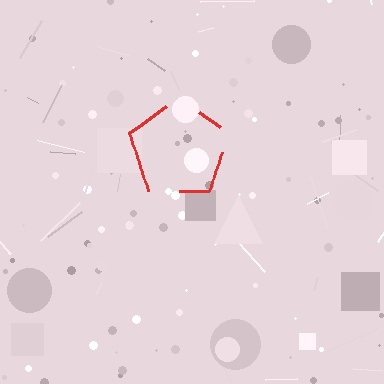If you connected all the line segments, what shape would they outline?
They would outline a pentagon.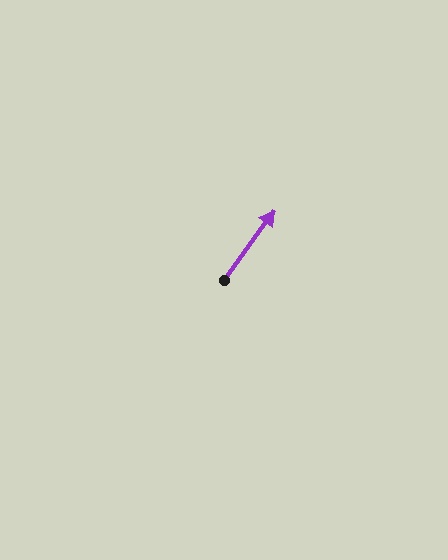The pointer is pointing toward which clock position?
Roughly 1 o'clock.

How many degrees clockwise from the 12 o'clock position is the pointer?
Approximately 36 degrees.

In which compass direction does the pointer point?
Northeast.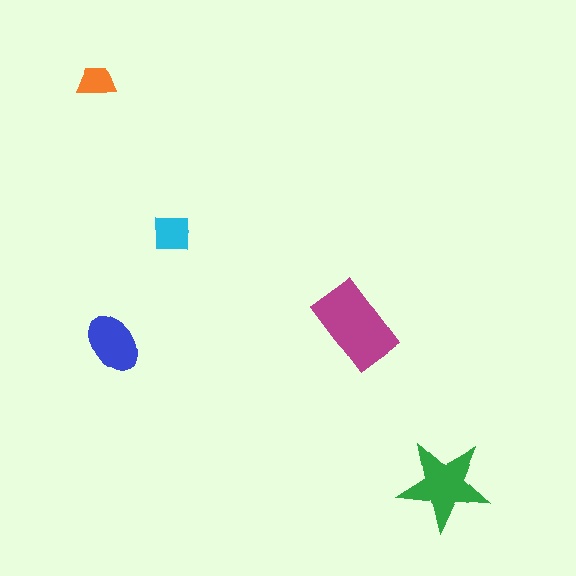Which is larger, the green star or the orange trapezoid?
The green star.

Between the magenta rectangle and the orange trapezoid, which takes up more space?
The magenta rectangle.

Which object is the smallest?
The orange trapezoid.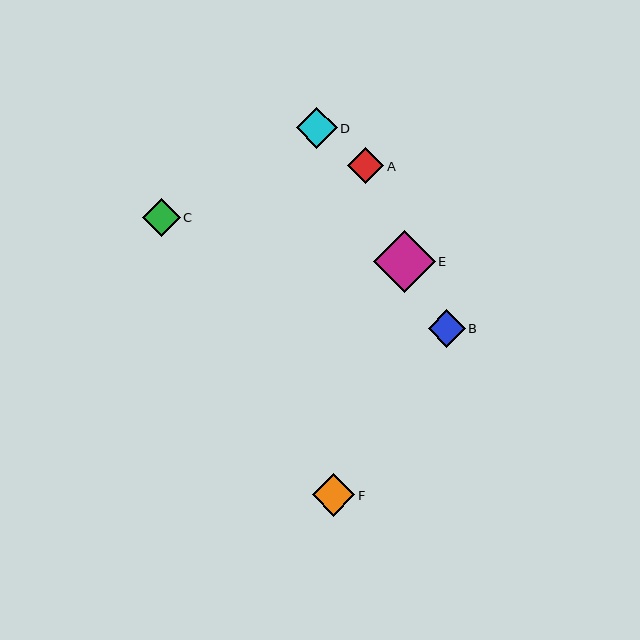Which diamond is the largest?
Diamond E is the largest with a size of approximately 61 pixels.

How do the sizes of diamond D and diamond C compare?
Diamond D and diamond C are approximately the same size.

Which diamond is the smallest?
Diamond A is the smallest with a size of approximately 36 pixels.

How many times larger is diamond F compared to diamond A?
Diamond F is approximately 1.2 times the size of diamond A.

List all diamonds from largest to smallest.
From largest to smallest: E, F, D, C, B, A.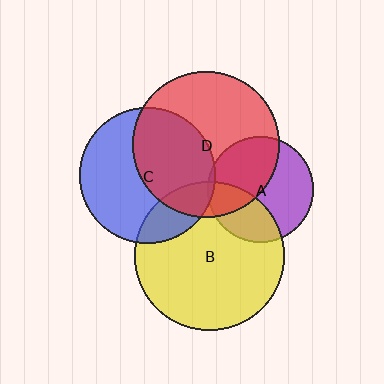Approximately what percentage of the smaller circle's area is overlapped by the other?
Approximately 45%.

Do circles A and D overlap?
Yes.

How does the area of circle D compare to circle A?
Approximately 1.9 times.